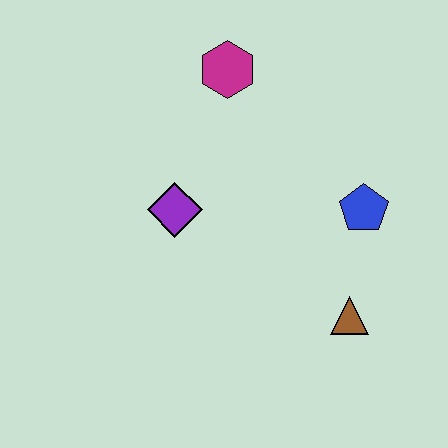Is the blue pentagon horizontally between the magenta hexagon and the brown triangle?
No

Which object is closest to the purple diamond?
The magenta hexagon is closest to the purple diamond.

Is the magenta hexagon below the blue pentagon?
No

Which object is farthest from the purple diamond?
The brown triangle is farthest from the purple diamond.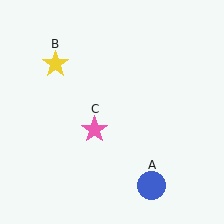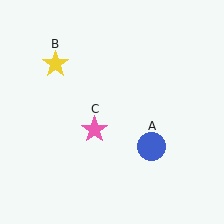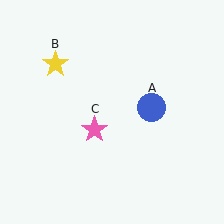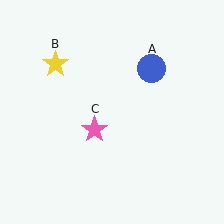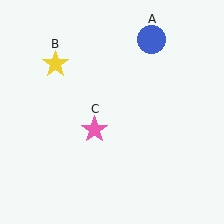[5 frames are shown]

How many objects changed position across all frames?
1 object changed position: blue circle (object A).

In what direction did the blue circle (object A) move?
The blue circle (object A) moved up.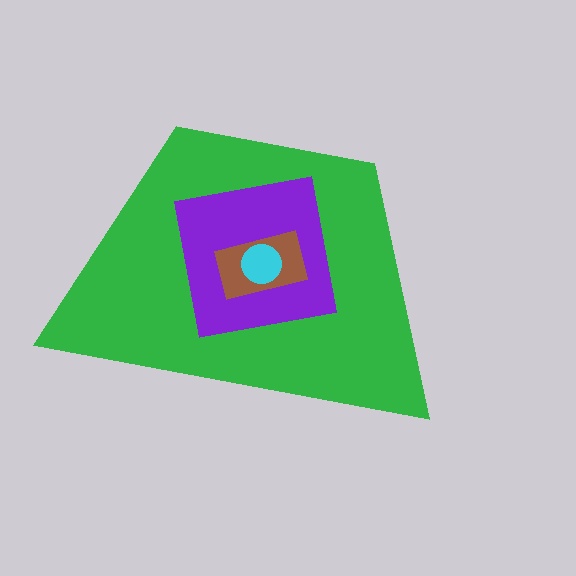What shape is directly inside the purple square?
The brown rectangle.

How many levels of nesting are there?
4.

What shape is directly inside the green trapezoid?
The purple square.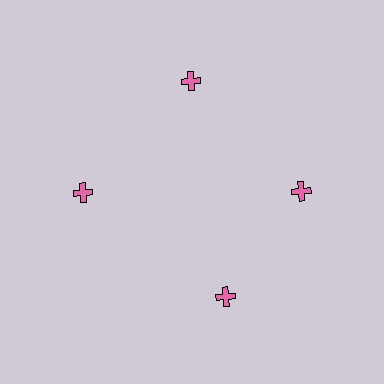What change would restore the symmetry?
The symmetry would be restored by rotating it back into even spacing with its neighbors so that all 4 crosses sit at equal angles and equal distance from the center.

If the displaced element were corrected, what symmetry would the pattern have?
It would have 4-fold rotational symmetry — the pattern would map onto itself every 90 degrees.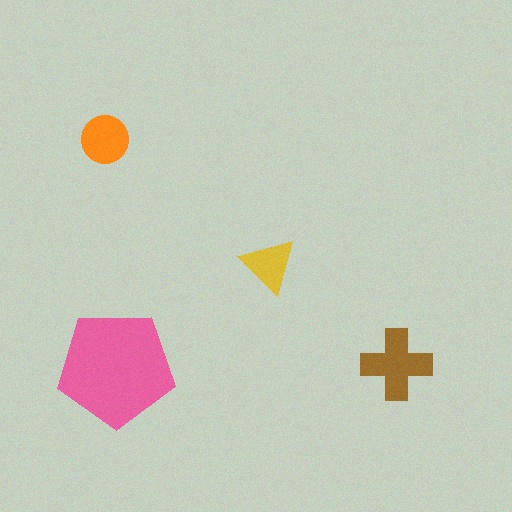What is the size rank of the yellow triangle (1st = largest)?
4th.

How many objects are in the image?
There are 4 objects in the image.